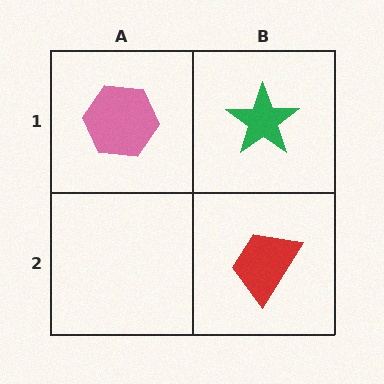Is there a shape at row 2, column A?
No, that cell is empty.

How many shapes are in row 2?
1 shape.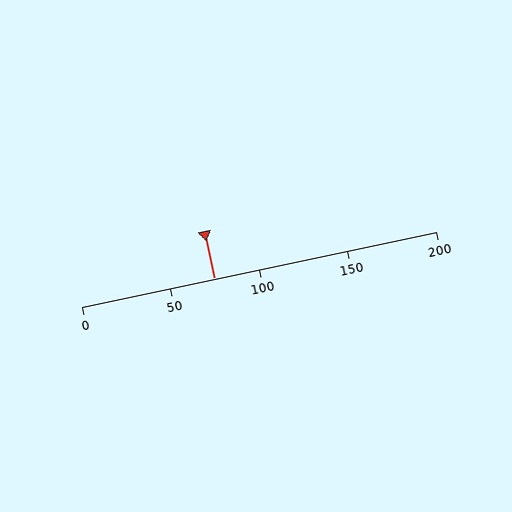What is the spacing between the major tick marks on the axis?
The major ticks are spaced 50 apart.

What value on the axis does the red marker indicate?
The marker indicates approximately 75.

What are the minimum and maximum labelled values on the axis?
The axis runs from 0 to 200.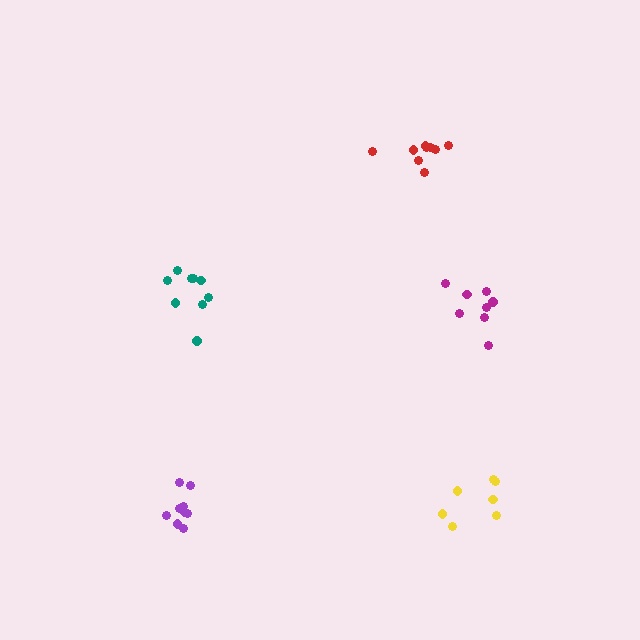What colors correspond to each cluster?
The clusters are colored: purple, teal, red, magenta, yellow.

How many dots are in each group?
Group 1: 9 dots, Group 2: 9 dots, Group 3: 9 dots, Group 4: 8 dots, Group 5: 7 dots (42 total).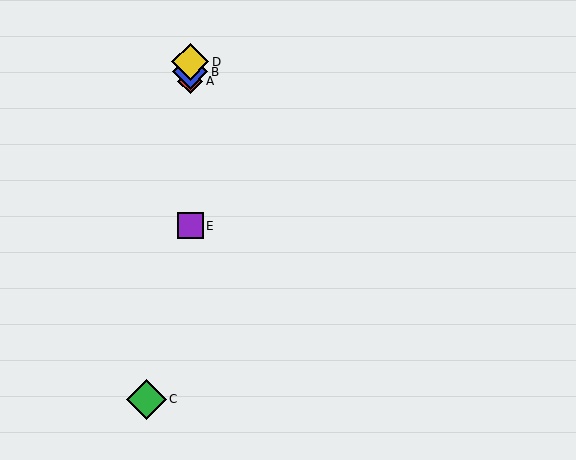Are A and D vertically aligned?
Yes, both are at x≈190.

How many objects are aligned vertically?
4 objects (A, B, D, E) are aligned vertically.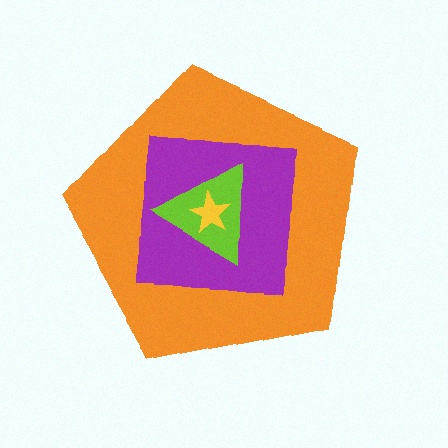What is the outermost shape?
The orange pentagon.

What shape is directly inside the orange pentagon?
The purple square.